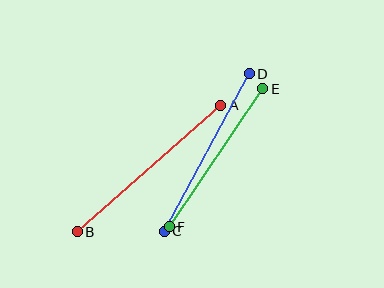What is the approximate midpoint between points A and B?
The midpoint is at approximately (149, 169) pixels.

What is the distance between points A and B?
The distance is approximately 192 pixels.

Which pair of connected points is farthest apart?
Points A and B are farthest apart.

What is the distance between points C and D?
The distance is approximately 179 pixels.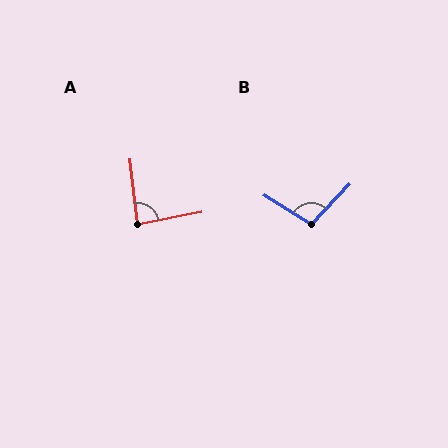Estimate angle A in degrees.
Approximately 85 degrees.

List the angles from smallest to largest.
A (85°), B (102°).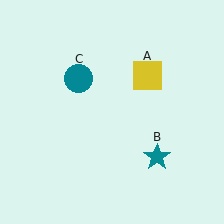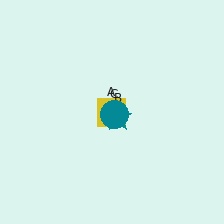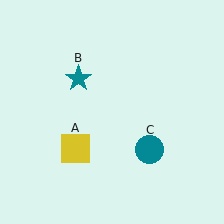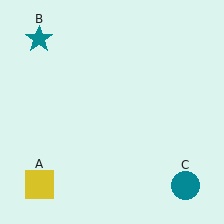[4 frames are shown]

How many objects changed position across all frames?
3 objects changed position: yellow square (object A), teal star (object B), teal circle (object C).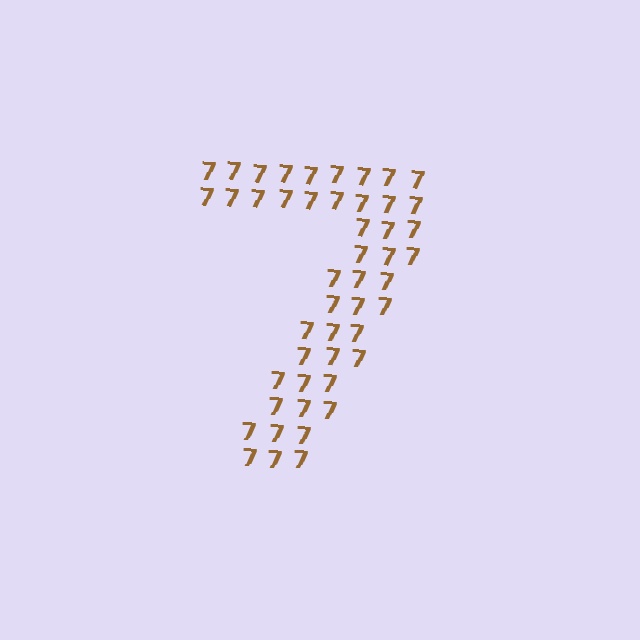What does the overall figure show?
The overall figure shows the digit 7.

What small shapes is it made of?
It is made of small digit 7's.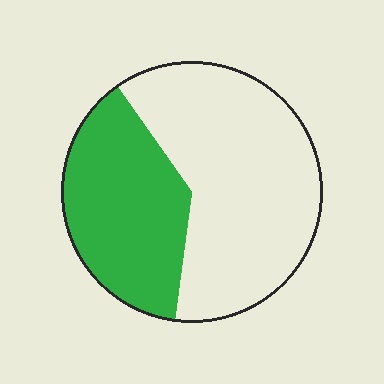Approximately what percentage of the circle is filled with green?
Approximately 40%.